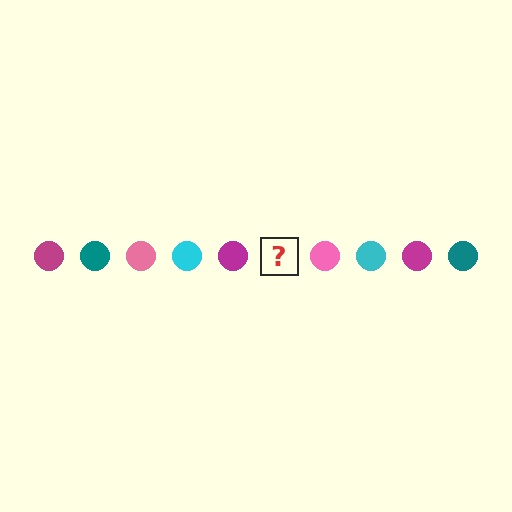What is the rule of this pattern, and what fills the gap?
The rule is that the pattern cycles through magenta, teal, pink, cyan circles. The gap should be filled with a teal circle.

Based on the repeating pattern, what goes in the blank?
The blank should be a teal circle.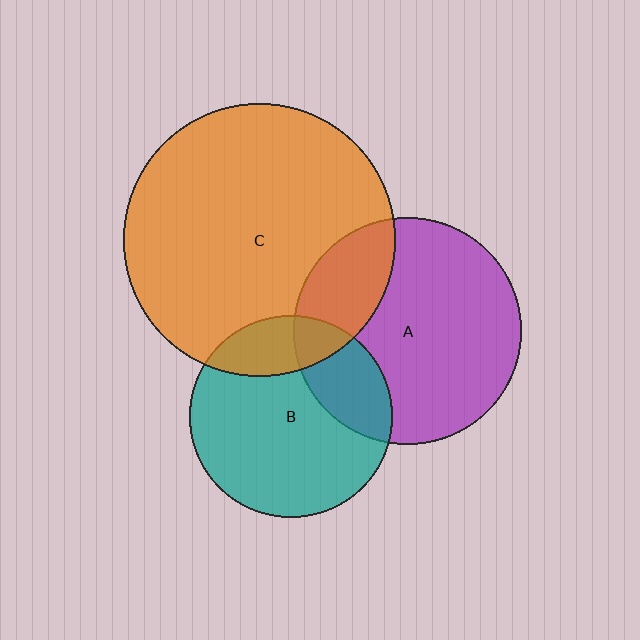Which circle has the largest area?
Circle C (orange).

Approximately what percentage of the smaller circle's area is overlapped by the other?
Approximately 20%.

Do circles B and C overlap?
Yes.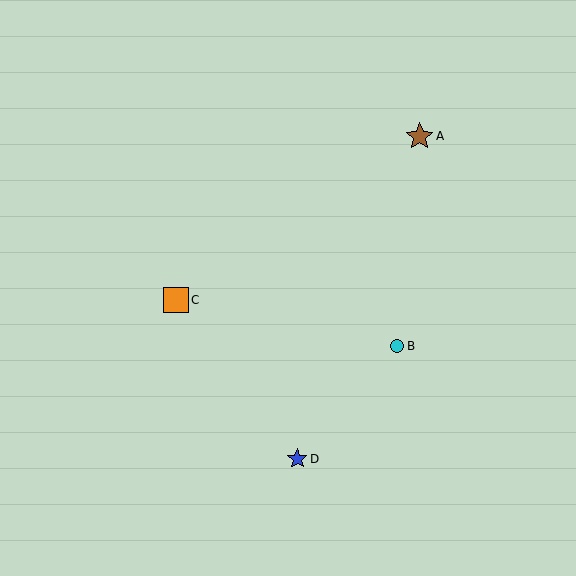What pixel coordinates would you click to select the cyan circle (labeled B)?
Click at (397, 346) to select the cyan circle B.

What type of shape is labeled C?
Shape C is an orange square.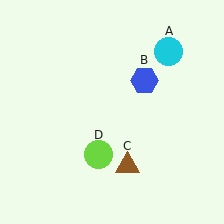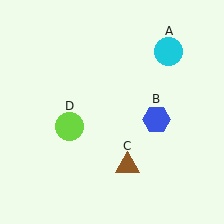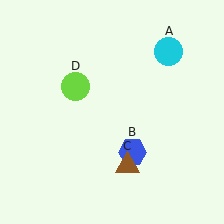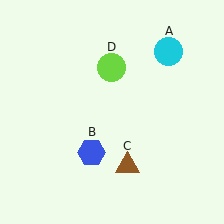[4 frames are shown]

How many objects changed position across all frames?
2 objects changed position: blue hexagon (object B), lime circle (object D).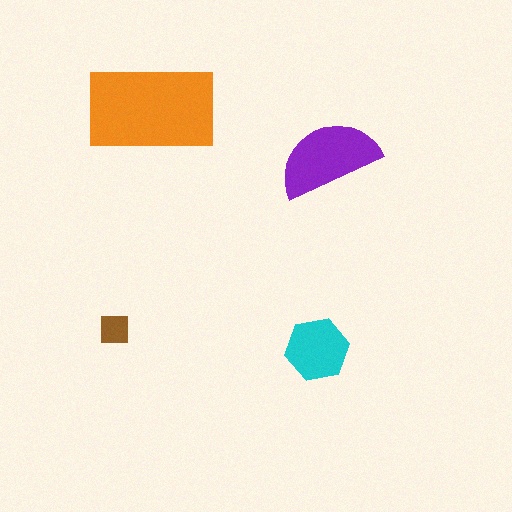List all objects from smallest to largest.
The brown square, the cyan hexagon, the purple semicircle, the orange rectangle.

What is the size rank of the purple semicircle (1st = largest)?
2nd.